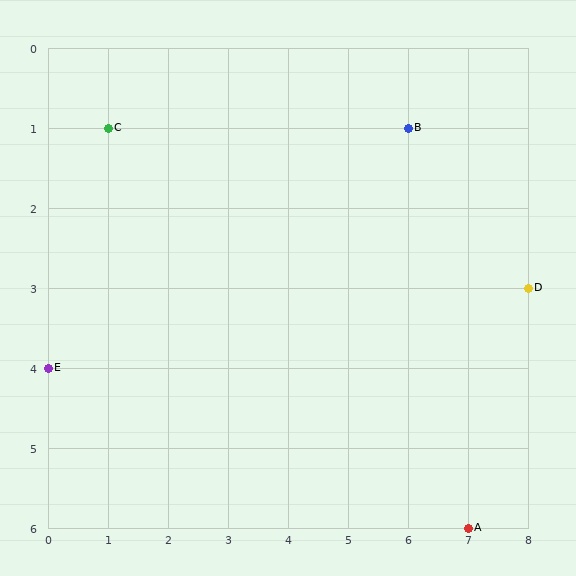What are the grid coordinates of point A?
Point A is at grid coordinates (7, 6).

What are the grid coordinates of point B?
Point B is at grid coordinates (6, 1).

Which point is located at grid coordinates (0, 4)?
Point E is at (0, 4).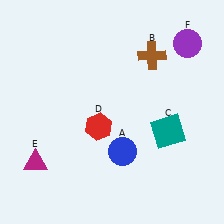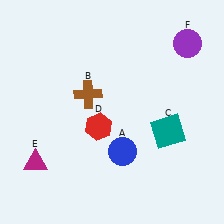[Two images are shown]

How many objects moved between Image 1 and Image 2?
1 object moved between the two images.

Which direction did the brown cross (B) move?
The brown cross (B) moved left.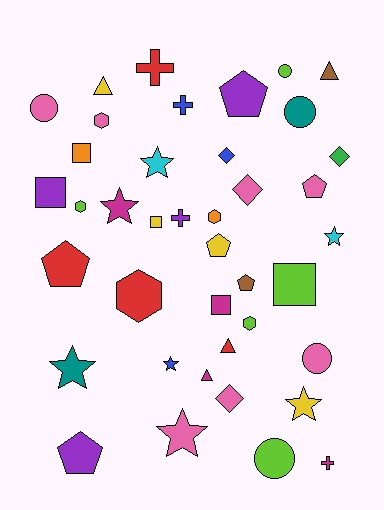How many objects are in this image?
There are 40 objects.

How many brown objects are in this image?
There are 2 brown objects.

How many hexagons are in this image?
There are 5 hexagons.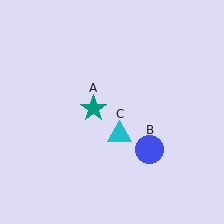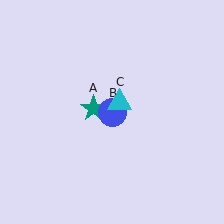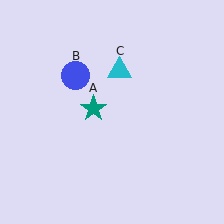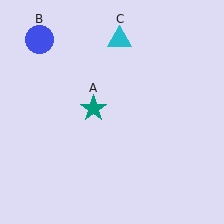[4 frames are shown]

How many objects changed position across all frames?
2 objects changed position: blue circle (object B), cyan triangle (object C).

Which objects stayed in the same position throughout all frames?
Teal star (object A) remained stationary.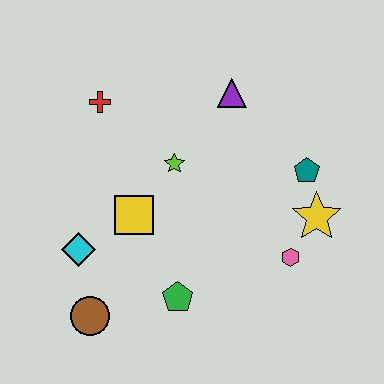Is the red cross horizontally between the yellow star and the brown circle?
Yes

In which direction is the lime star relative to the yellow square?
The lime star is above the yellow square.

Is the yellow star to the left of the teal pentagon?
No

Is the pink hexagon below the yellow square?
Yes